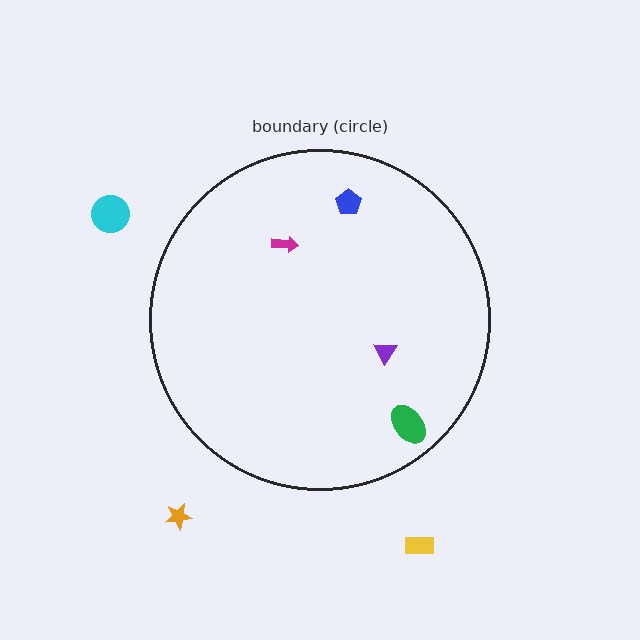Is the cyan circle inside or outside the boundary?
Outside.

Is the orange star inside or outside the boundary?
Outside.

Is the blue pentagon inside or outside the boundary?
Inside.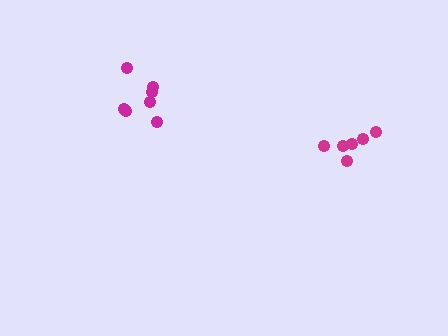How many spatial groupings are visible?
There are 2 spatial groupings.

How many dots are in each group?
Group 1: 6 dots, Group 2: 7 dots (13 total).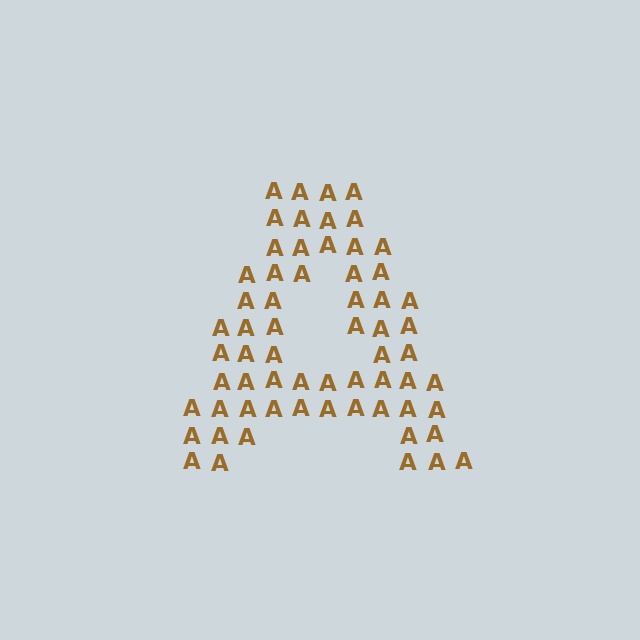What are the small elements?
The small elements are letter A's.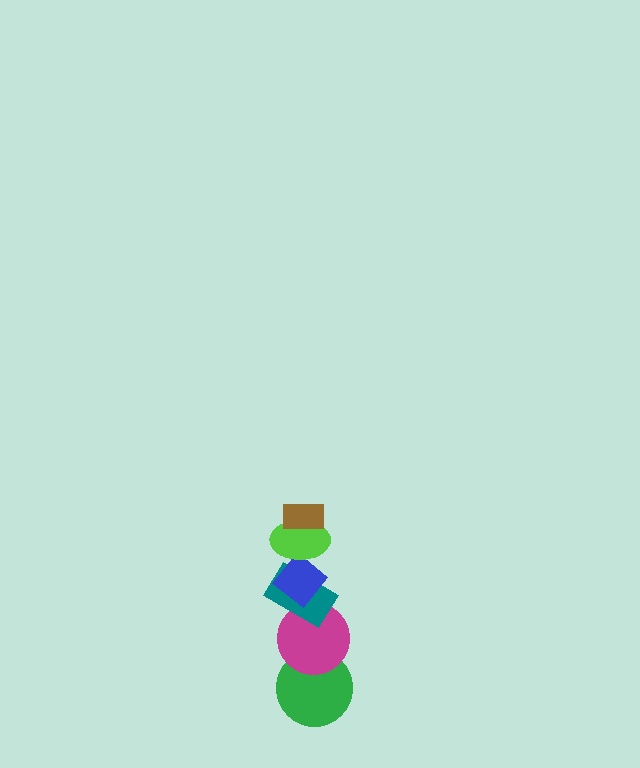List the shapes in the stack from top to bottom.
From top to bottom: the brown rectangle, the lime ellipse, the blue diamond, the teal rectangle, the magenta circle, the green circle.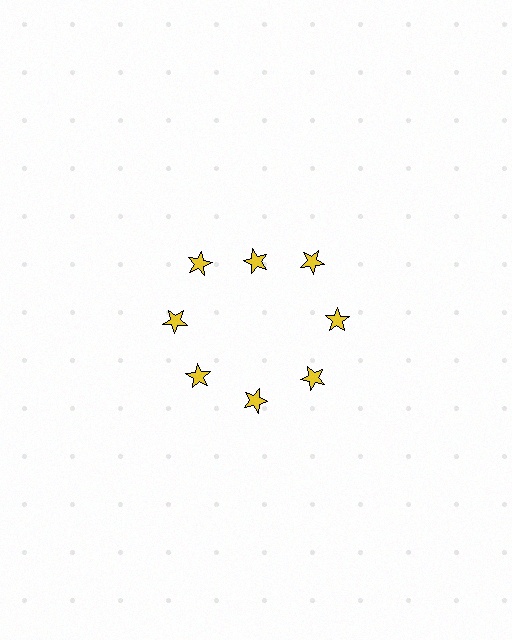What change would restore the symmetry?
The symmetry would be restored by moving it outward, back onto the ring so that all 8 stars sit at equal angles and equal distance from the center.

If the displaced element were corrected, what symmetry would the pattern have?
It would have 8-fold rotational symmetry — the pattern would map onto itself every 45 degrees.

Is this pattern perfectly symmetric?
No. The 8 yellow stars are arranged in a ring, but one element near the 12 o'clock position is pulled inward toward the center, breaking the 8-fold rotational symmetry.